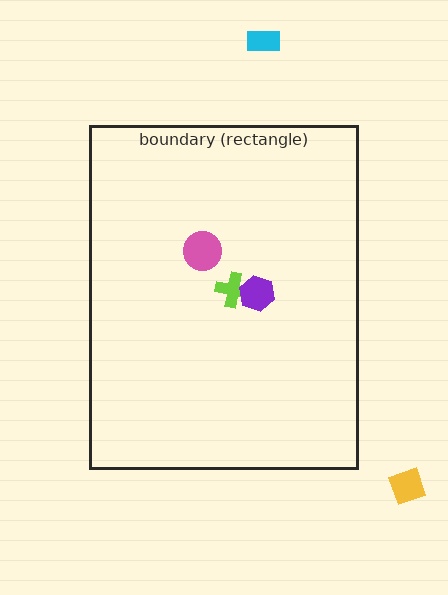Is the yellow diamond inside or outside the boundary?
Outside.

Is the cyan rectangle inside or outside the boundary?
Outside.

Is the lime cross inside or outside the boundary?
Inside.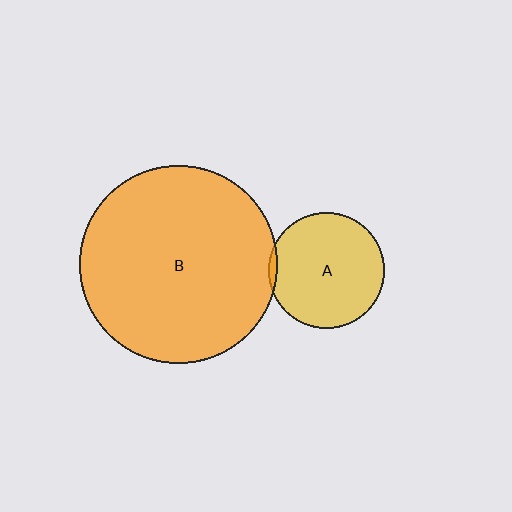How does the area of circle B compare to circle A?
Approximately 2.9 times.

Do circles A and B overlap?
Yes.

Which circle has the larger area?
Circle B (orange).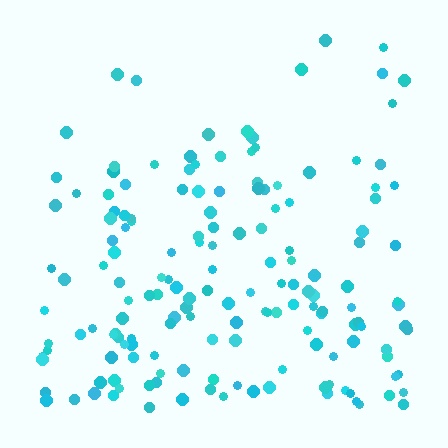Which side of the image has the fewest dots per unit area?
The top.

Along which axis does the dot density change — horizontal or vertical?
Vertical.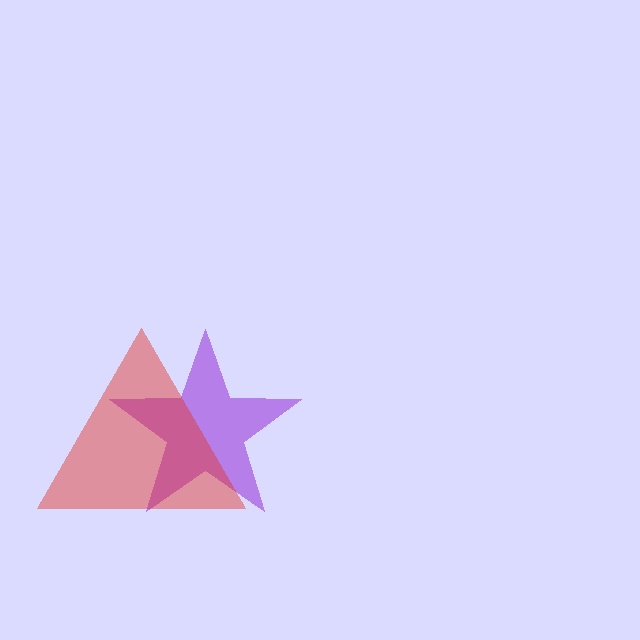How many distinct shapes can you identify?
There are 2 distinct shapes: a purple star, a red triangle.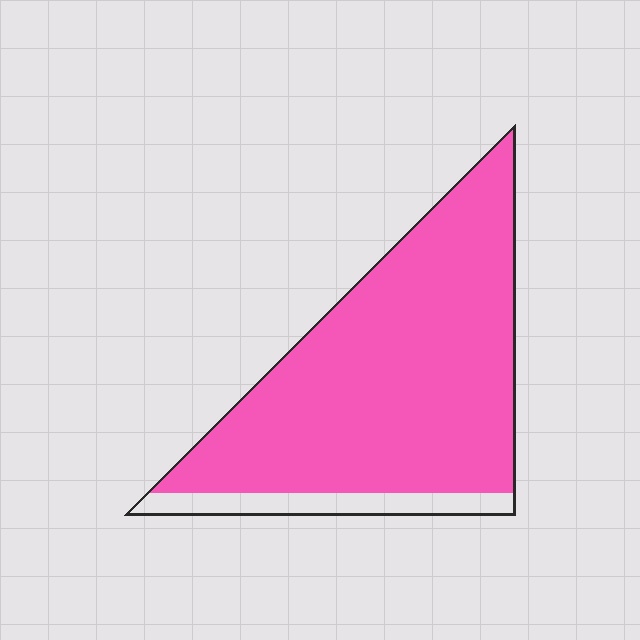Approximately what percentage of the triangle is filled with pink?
Approximately 90%.